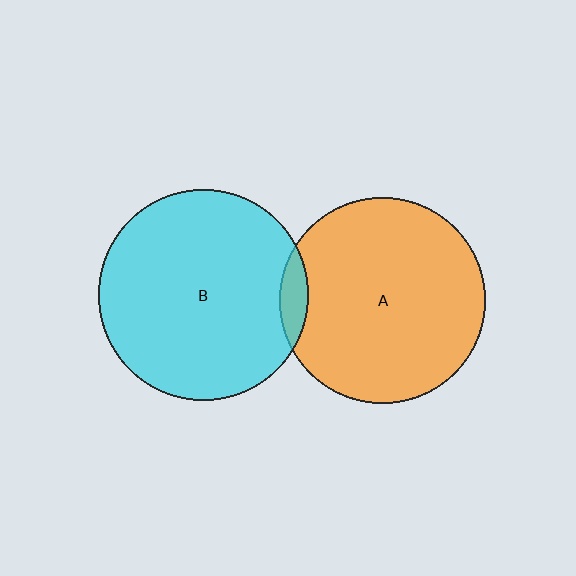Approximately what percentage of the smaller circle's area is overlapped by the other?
Approximately 5%.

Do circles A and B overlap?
Yes.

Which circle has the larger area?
Circle B (cyan).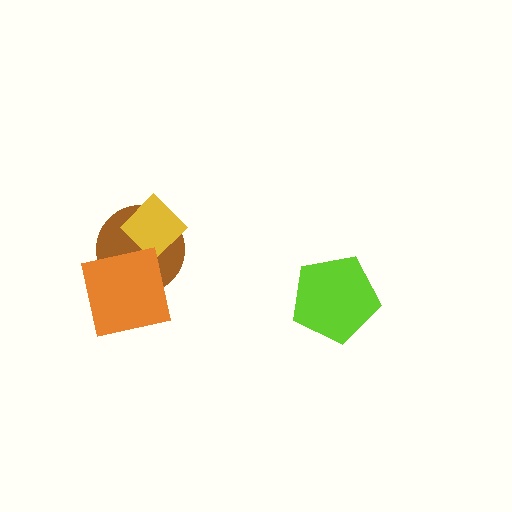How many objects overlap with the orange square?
1 object overlaps with the orange square.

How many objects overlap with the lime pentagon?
0 objects overlap with the lime pentagon.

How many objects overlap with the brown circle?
2 objects overlap with the brown circle.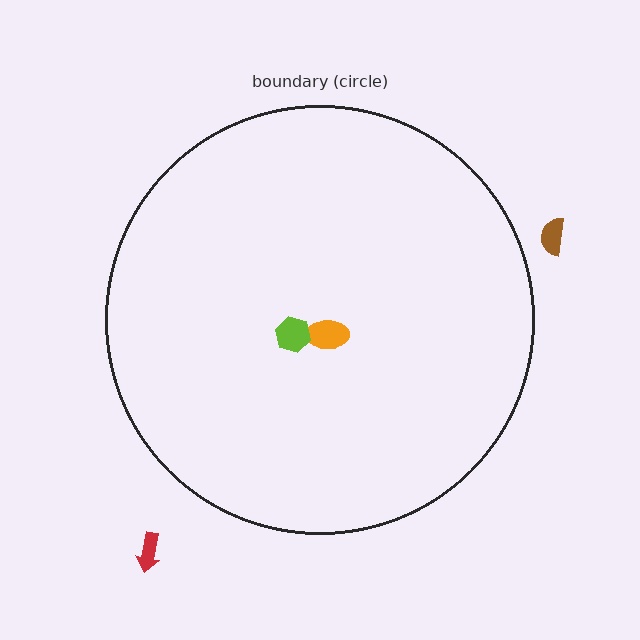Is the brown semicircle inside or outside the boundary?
Outside.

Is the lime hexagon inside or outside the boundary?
Inside.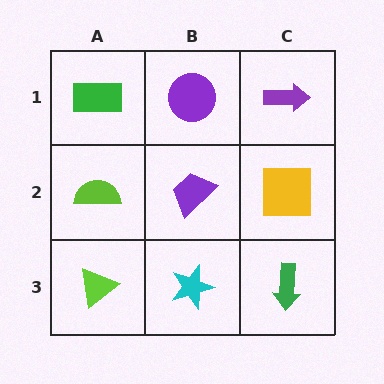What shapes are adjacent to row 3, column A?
A lime semicircle (row 2, column A), a cyan star (row 3, column B).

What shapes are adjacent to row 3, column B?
A purple trapezoid (row 2, column B), a lime triangle (row 3, column A), a green arrow (row 3, column C).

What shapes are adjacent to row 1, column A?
A lime semicircle (row 2, column A), a purple circle (row 1, column B).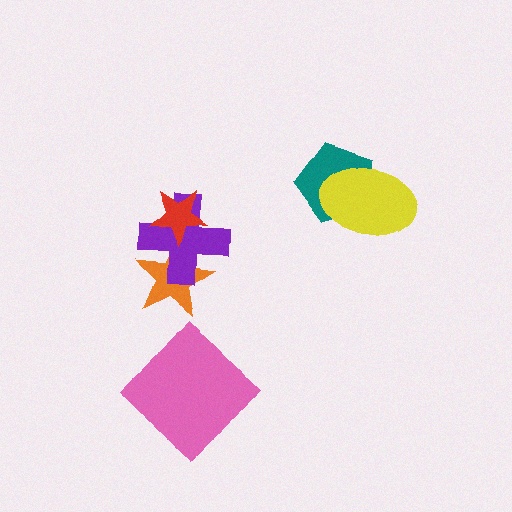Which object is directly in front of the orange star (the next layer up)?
The purple cross is directly in front of the orange star.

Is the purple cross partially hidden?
Yes, it is partially covered by another shape.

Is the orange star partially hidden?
Yes, it is partially covered by another shape.